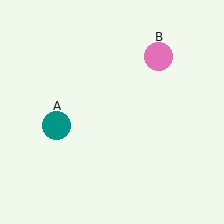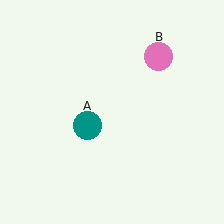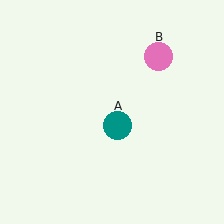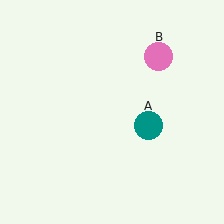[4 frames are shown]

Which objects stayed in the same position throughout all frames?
Pink circle (object B) remained stationary.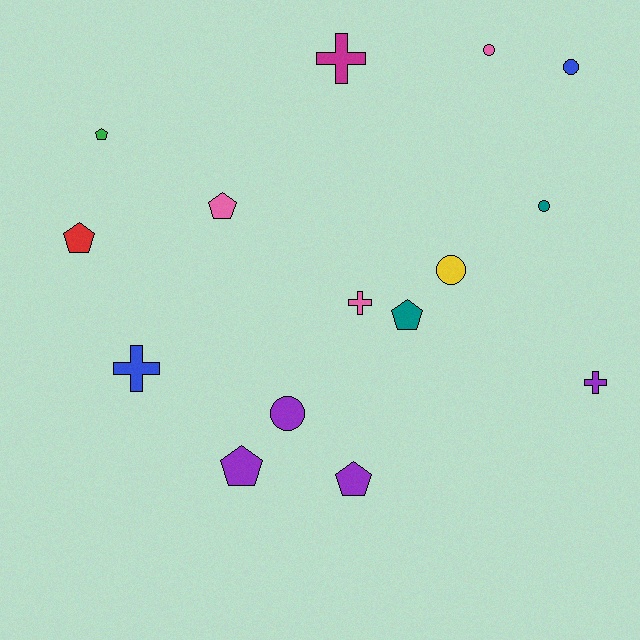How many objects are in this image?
There are 15 objects.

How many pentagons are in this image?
There are 6 pentagons.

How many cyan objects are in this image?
There are no cyan objects.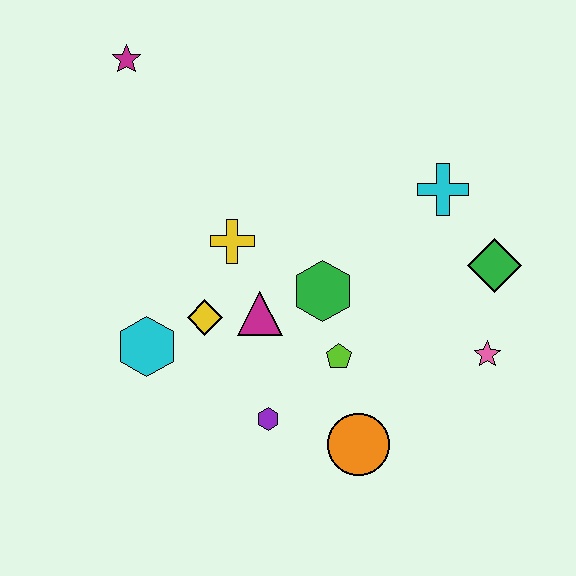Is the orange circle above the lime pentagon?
No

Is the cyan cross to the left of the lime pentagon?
No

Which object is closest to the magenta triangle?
The yellow diamond is closest to the magenta triangle.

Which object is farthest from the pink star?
The magenta star is farthest from the pink star.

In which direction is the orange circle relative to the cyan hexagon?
The orange circle is to the right of the cyan hexagon.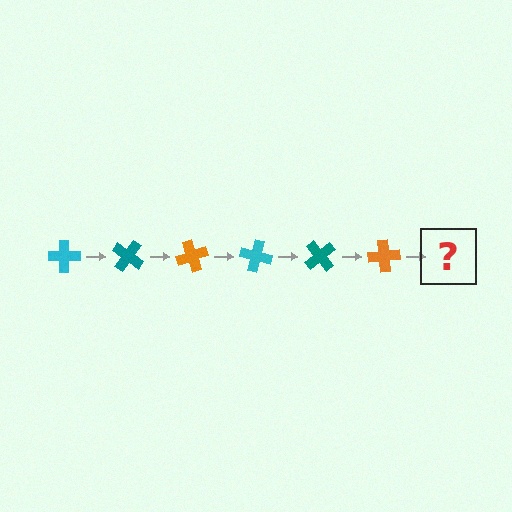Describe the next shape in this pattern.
It should be a cyan cross, rotated 210 degrees from the start.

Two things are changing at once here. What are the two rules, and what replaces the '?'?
The two rules are that it rotates 35 degrees each step and the color cycles through cyan, teal, and orange. The '?' should be a cyan cross, rotated 210 degrees from the start.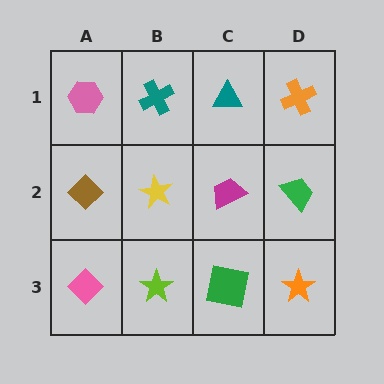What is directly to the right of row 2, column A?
A yellow star.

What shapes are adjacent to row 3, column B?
A yellow star (row 2, column B), a pink diamond (row 3, column A), a green square (row 3, column C).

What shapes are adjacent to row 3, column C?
A magenta trapezoid (row 2, column C), a lime star (row 3, column B), an orange star (row 3, column D).